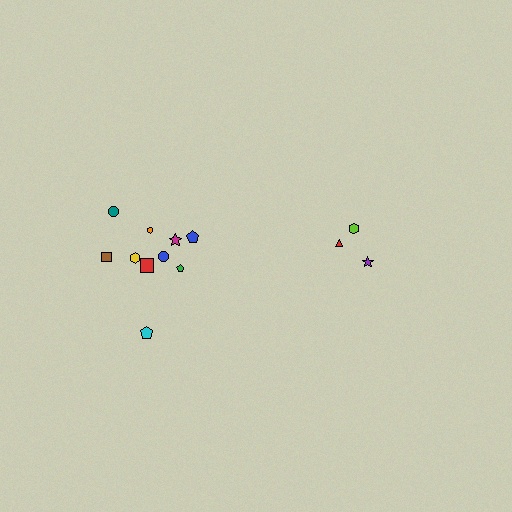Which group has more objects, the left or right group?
The left group.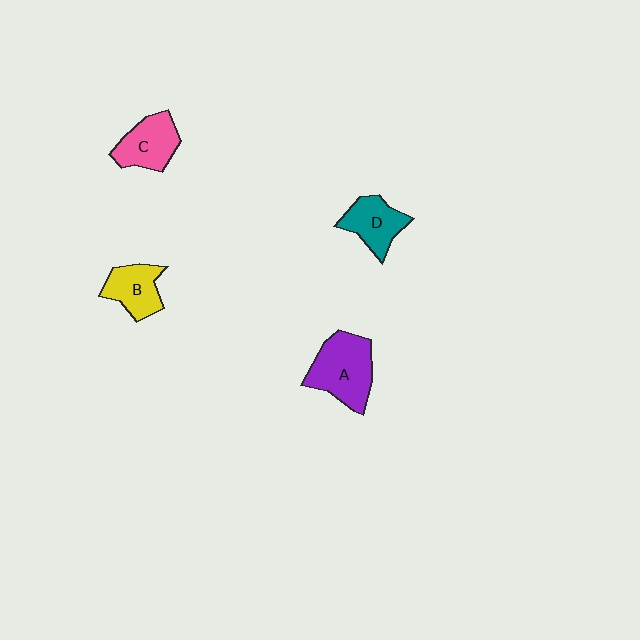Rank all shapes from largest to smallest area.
From largest to smallest: A (purple), C (pink), D (teal), B (yellow).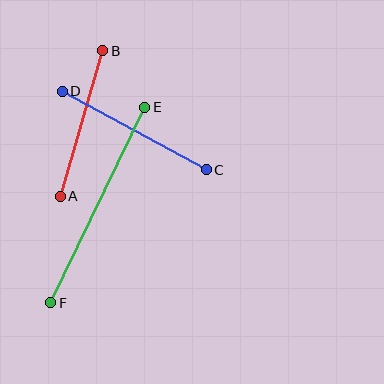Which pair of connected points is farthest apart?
Points E and F are farthest apart.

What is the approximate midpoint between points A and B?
The midpoint is at approximately (81, 124) pixels.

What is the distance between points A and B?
The distance is approximately 151 pixels.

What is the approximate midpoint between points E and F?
The midpoint is at approximately (97, 205) pixels.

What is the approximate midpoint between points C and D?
The midpoint is at approximately (134, 131) pixels.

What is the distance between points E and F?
The distance is approximately 217 pixels.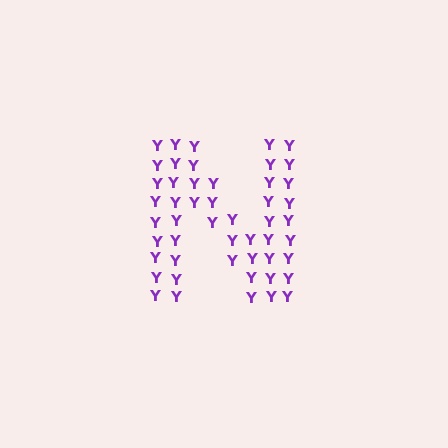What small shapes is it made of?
It is made of small letter Y's.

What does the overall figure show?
The overall figure shows the letter N.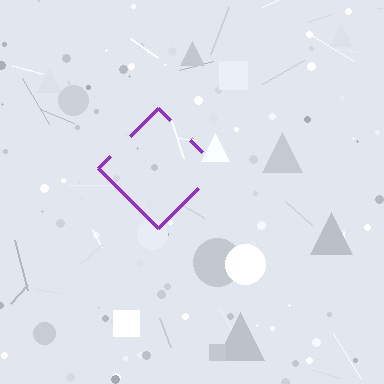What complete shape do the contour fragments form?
The contour fragments form a diamond.